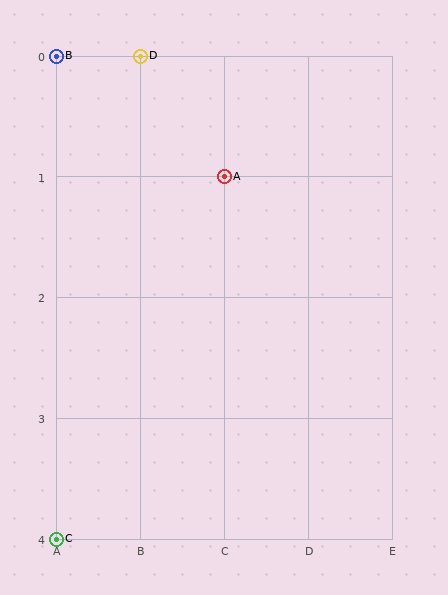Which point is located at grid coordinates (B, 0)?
Point D is at (B, 0).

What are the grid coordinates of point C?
Point C is at grid coordinates (A, 4).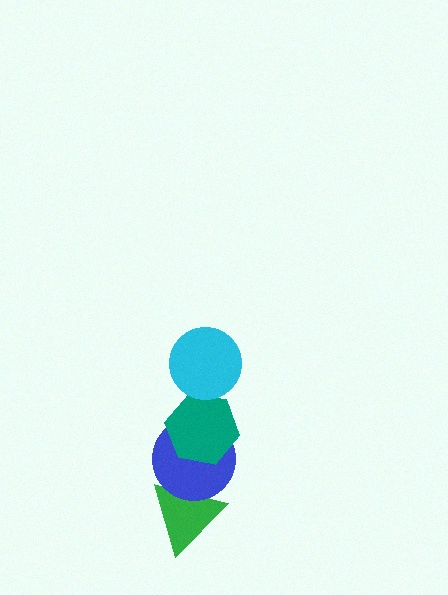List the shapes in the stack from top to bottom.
From top to bottom: the cyan circle, the teal hexagon, the blue circle, the green triangle.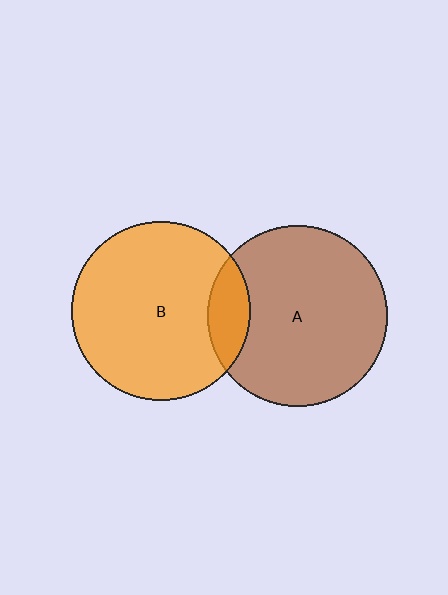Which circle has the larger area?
Circle A (brown).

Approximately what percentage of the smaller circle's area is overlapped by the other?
Approximately 15%.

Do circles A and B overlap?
Yes.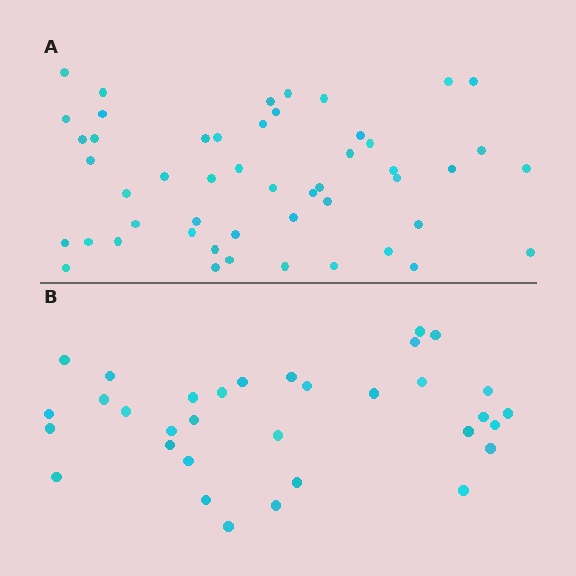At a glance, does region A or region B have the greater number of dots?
Region A (the top region) has more dots.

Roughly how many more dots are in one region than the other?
Region A has approximately 15 more dots than region B.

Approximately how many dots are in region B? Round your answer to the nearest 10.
About 30 dots. (The exact count is 33, which rounds to 30.)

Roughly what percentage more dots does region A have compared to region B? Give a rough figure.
About 50% more.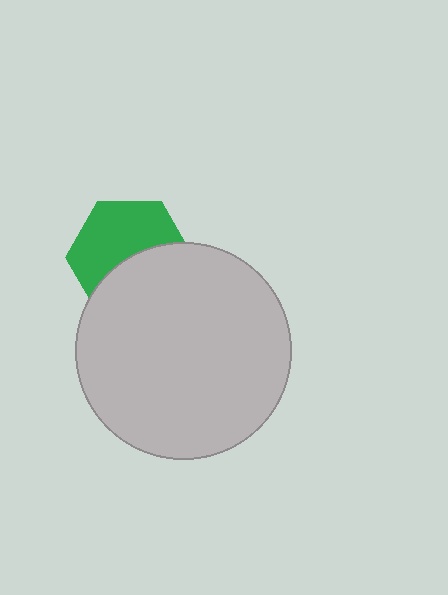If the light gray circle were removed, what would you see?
You would see the complete green hexagon.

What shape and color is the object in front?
The object in front is a light gray circle.